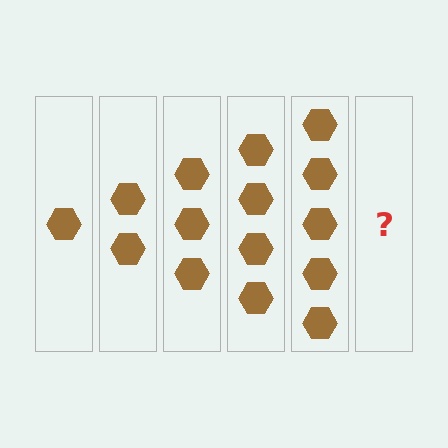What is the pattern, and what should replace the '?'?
The pattern is that each step adds one more hexagon. The '?' should be 6 hexagons.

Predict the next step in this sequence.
The next step is 6 hexagons.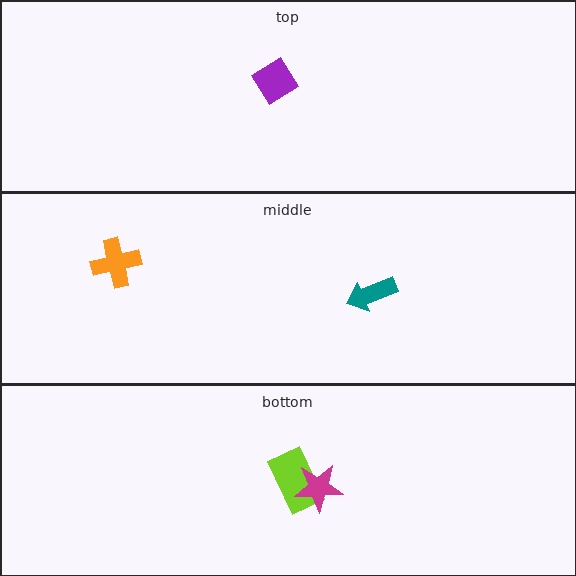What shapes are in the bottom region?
The lime rectangle, the magenta star.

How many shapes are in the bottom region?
2.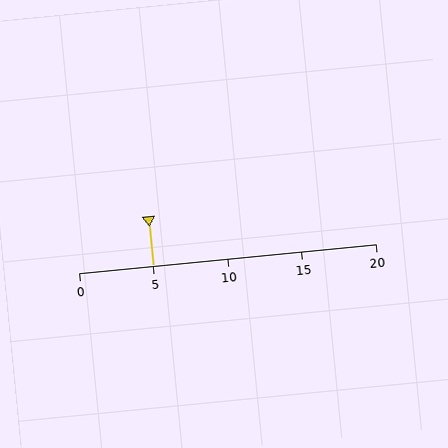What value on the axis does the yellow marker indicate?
The marker indicates approximately 5.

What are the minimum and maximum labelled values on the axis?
The axis runs from 0 to 20.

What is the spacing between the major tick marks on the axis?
The major ticks are spaced 5 apart.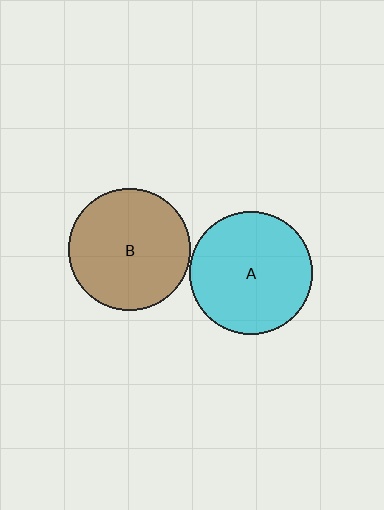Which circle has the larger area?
Circle A (cyan).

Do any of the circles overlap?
No, none of the circles overlap.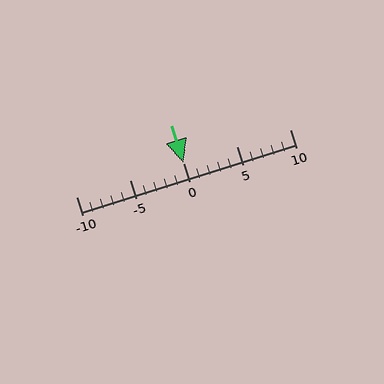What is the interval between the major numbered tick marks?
The major tick marks are spaced 5 units apart.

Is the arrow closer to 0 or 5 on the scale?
The arrow is closer to 0.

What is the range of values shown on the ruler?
The ruler shows values from -10 to 10.